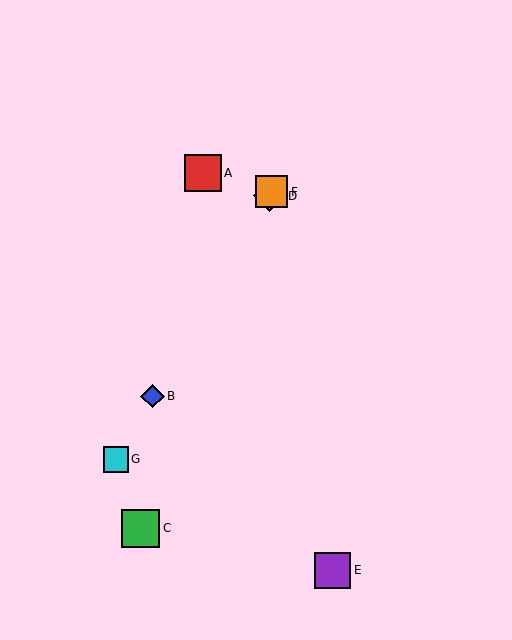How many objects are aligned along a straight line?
4 objects (B, D, F, G) are aligned along a straight line.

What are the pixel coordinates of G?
Object G is at (116, 460).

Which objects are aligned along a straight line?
Objects B, D, F, G are aligned along a straight line.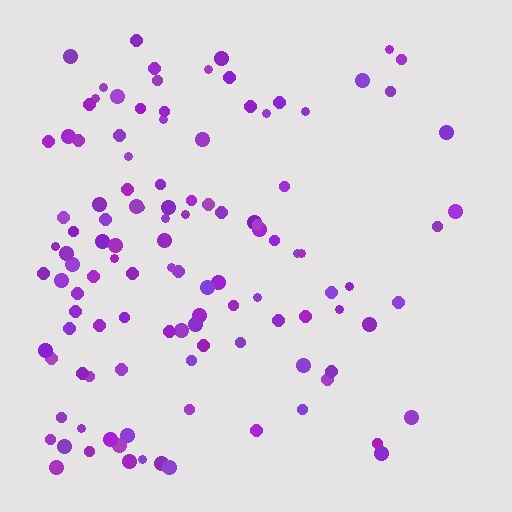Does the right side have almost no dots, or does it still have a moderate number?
Still a moderate number, just noticeably fewer than the left.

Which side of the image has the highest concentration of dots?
The left.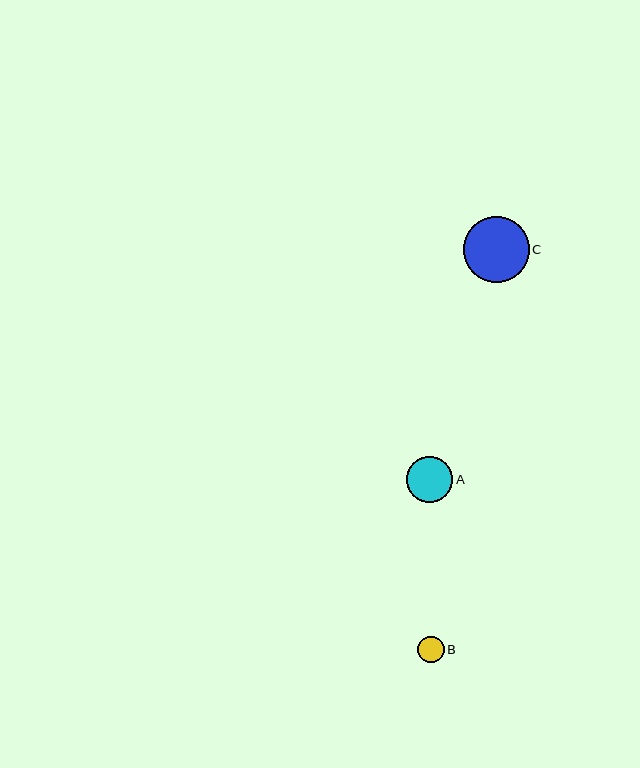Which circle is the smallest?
Circle B is the smallest with a size of approximately 26 pixels.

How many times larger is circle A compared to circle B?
Circle A is approximately 1.8 times the size of circle B.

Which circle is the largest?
Circle C is the largest with a size of approximately 66 pixels.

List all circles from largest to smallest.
From largest to smallest: C, A, B.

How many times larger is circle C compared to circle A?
Circle C is approximately 1.4 times the size of circle A.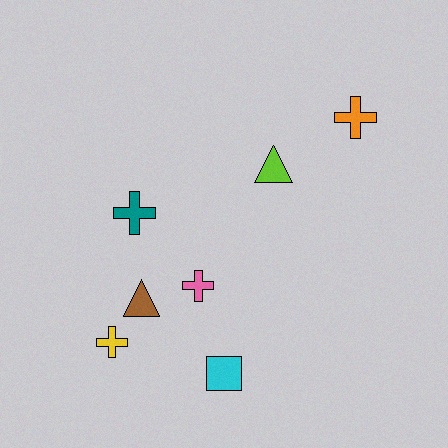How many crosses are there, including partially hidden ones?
There are 4 crosses.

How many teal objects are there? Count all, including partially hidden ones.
There is 1 teal object.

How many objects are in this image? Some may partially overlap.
There are 7 objects.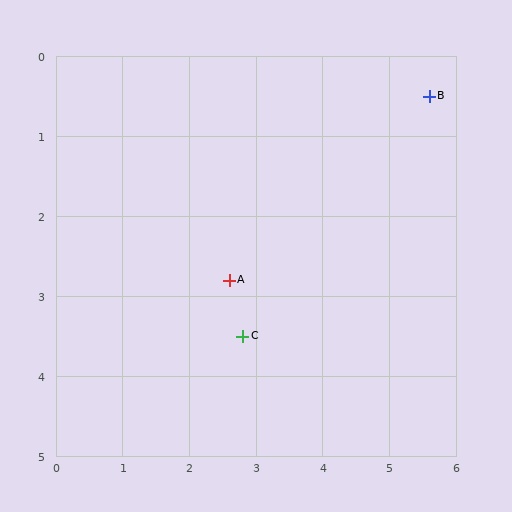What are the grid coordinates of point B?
Point B is at approximately (5.6, 0.5).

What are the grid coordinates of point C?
Point C is at approximately (2.8, 3.5).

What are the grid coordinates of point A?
Point A is at approximately (2.6, 2.8).